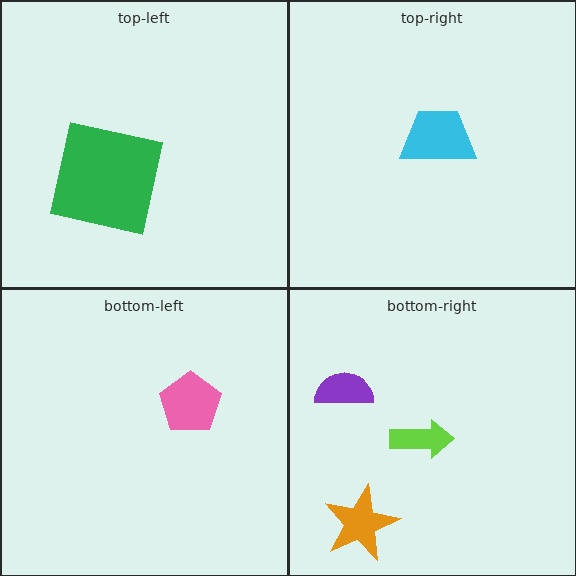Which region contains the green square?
The top-left region.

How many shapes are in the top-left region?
1.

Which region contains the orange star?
The bottom-right region.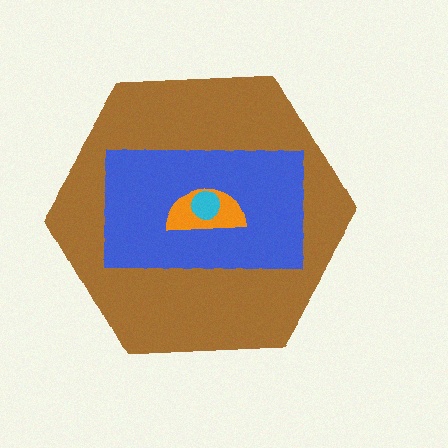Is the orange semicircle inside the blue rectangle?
Yes.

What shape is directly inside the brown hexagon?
The blue rectangle.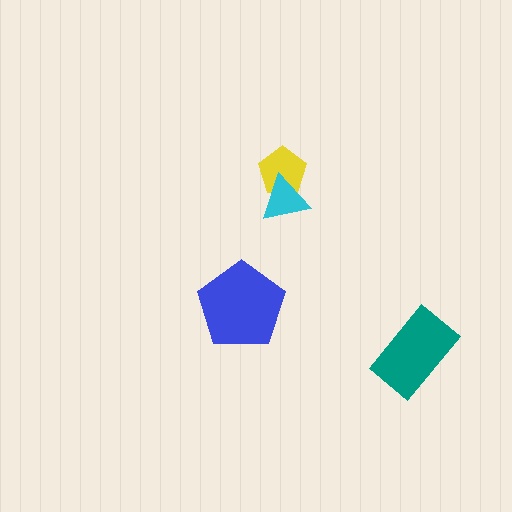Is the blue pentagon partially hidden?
No, no other shape covers it.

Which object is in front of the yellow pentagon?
The cyan triangle is in front of the yellow pentagon.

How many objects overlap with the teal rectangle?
0 objects overlap with the teal rectangle.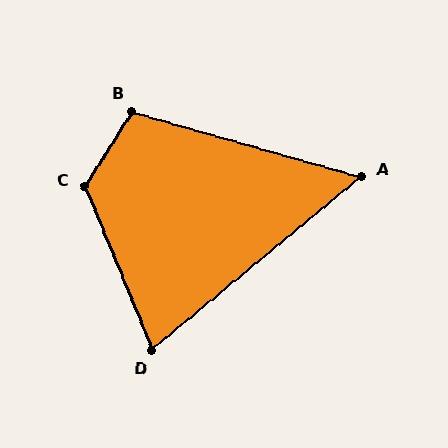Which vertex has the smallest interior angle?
A, at approximately 55 degrees.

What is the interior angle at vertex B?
Approximately 107 degrees (obtuse).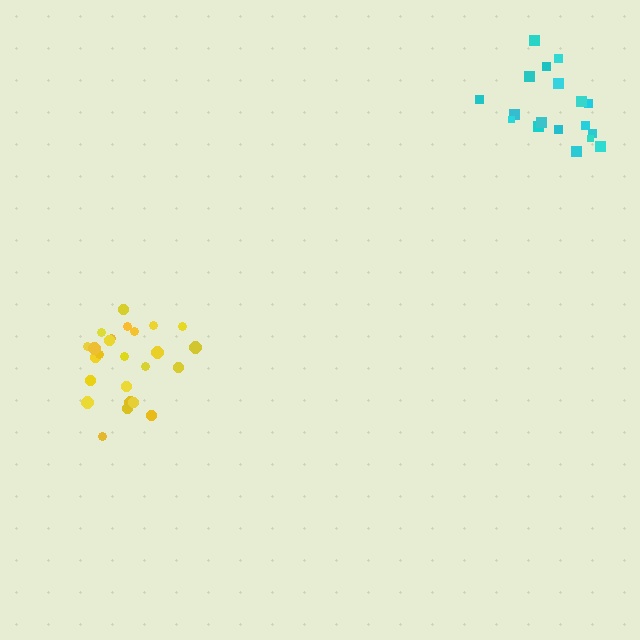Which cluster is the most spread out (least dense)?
Cyan.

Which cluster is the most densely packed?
Yellow.